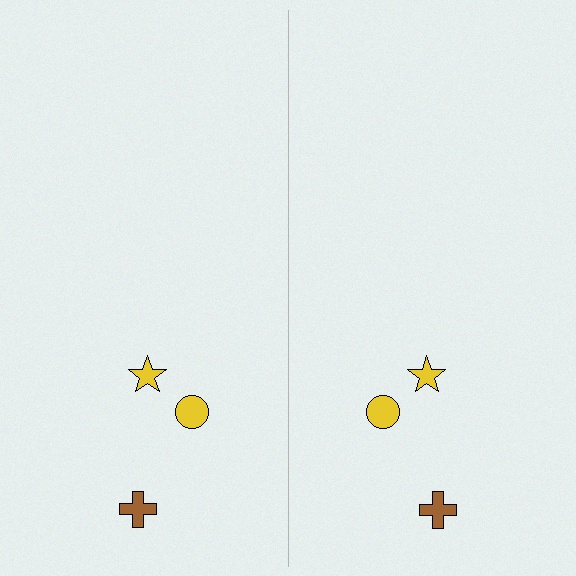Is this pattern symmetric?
Yes, this pattern has bilateral (reflection) symmetry.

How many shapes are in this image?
There are 6 shapes in this image.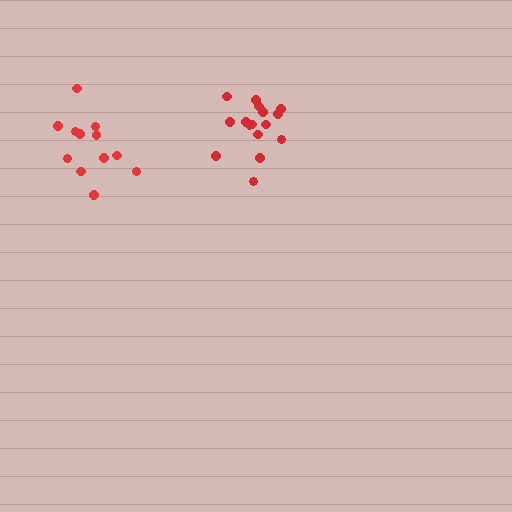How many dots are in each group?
Group 1: 16 dots, Group 2: 12 dots (28 total).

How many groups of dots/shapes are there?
There are 2 groups.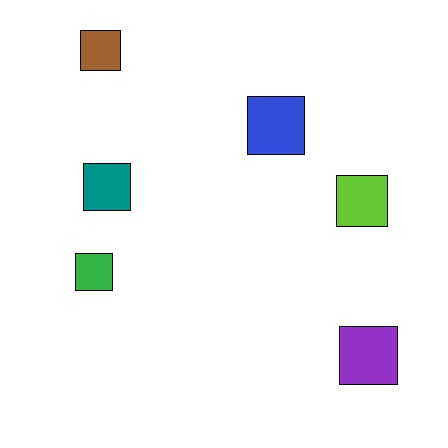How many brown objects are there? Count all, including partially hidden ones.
There is 1 brown object.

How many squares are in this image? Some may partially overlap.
There are 6 squares.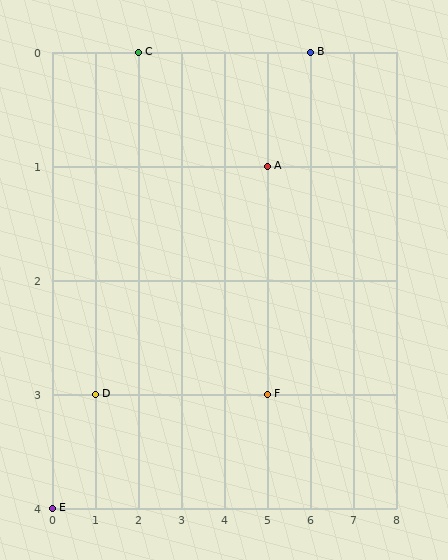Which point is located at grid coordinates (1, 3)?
Point D is at (1, 3).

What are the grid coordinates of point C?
Point C is at grid coordinates (2, 0).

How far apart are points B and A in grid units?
Points B and A are 1 column and 1 row apart (about 1.4 grid units diagonally).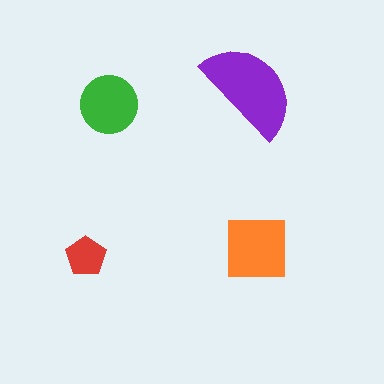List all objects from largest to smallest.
The purple semicircle, the orange square, the green circle, the red pentagon.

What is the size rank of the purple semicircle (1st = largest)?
1st.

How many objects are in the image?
There are 4 objects in the image.